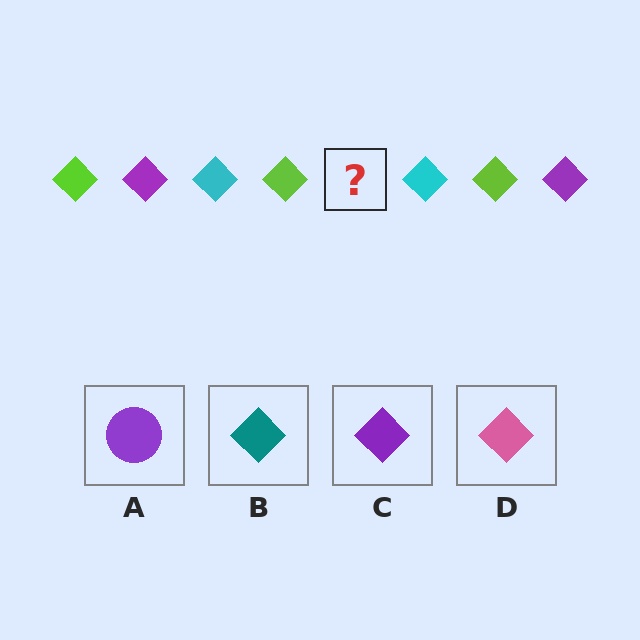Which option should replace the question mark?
Option C.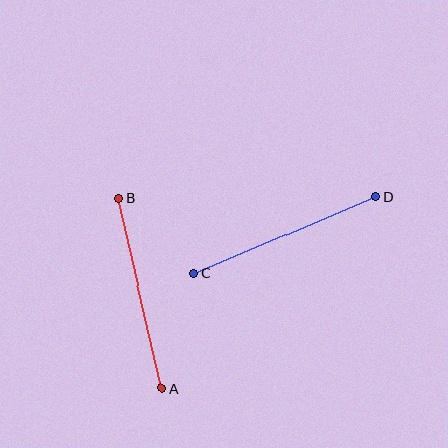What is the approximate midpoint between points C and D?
The midpoint is at approximately (285, 235) pixels.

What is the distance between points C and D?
The distance is approximately 198 pixels.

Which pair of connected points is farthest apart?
Points C and D are farthest apart.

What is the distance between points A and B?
The distance is approximately 194 pixels.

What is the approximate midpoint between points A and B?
The midpoint is at approximately (140, 293) pixels.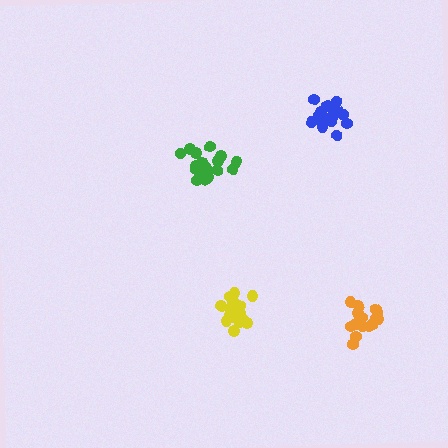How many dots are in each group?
Group 1: 16 dots, Group 2: 19 dots, Group 3: 20 dots, Group 4: 16 dots (71 total).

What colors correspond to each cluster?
The clusters are colored: orange, yellow, green, blue.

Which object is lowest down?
The orange cluster is bottommost.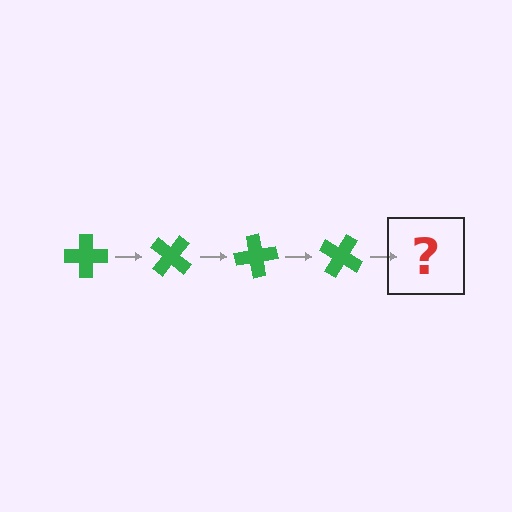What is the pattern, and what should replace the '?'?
The pattern is that the cross rotates 40 degrees each step. The '?' should be a green cross rotated 160 degrees.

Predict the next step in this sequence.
The next step is a green cross rotated 160 degrees.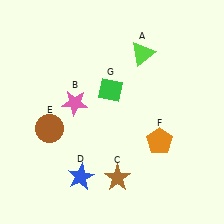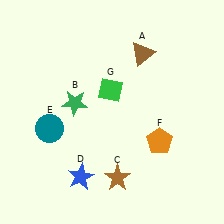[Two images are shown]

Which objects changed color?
A changed from lime to brown. B changed from pink to green. E changed from brown to teal.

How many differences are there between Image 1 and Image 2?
There are 3 differences between the two images.